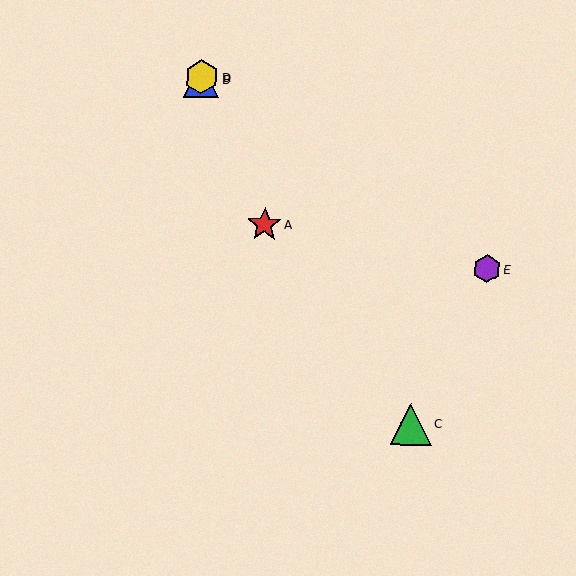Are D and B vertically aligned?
Yes, both are at x≈201.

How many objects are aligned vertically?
2 objects (B, D) are aligned vertically.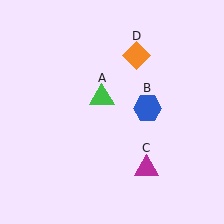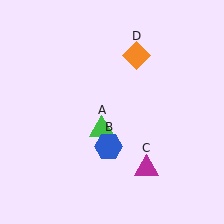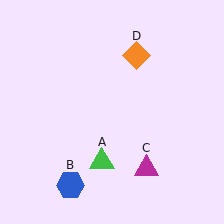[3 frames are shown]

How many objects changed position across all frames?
2 objects changed position: green triangle (object A), blue hexagon (object B).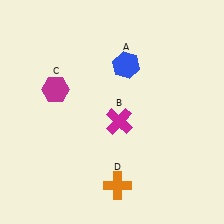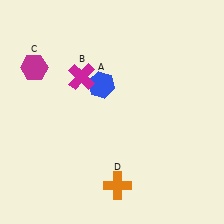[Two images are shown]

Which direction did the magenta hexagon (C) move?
The magenta hexagon (C) moved left.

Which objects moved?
The objects that moved are: the blue hexagon (A), the magenta cross (B), the magenta hexagon (C).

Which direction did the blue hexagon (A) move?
The blue hexagon (A) moved left.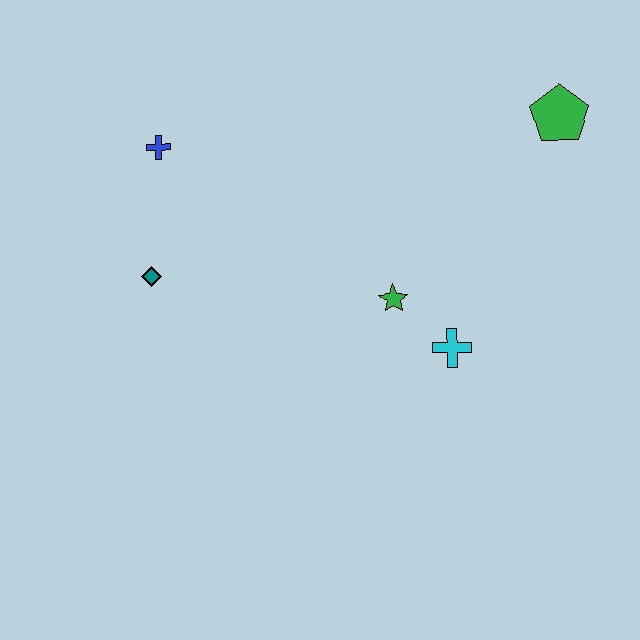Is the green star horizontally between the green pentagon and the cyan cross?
No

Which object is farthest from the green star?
The blue cross is farthest from the green star.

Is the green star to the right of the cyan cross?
No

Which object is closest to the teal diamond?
The blue cross is closest to the teal diamond.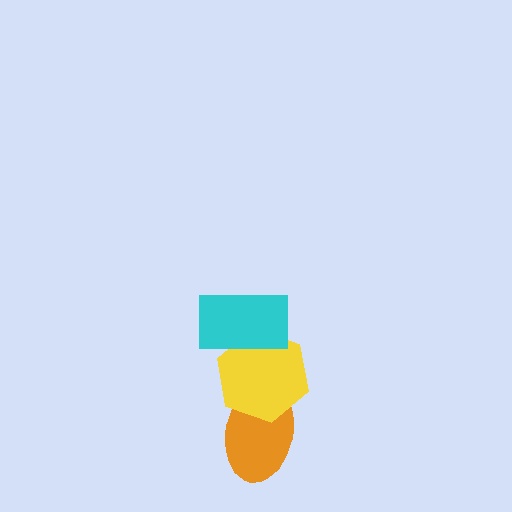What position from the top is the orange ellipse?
The orange ellipse is 3rd from the top.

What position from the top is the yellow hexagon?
The yellow hexagon is 2nd from the top.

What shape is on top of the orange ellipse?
The yellow hexagon is on top of the orange ellipse.